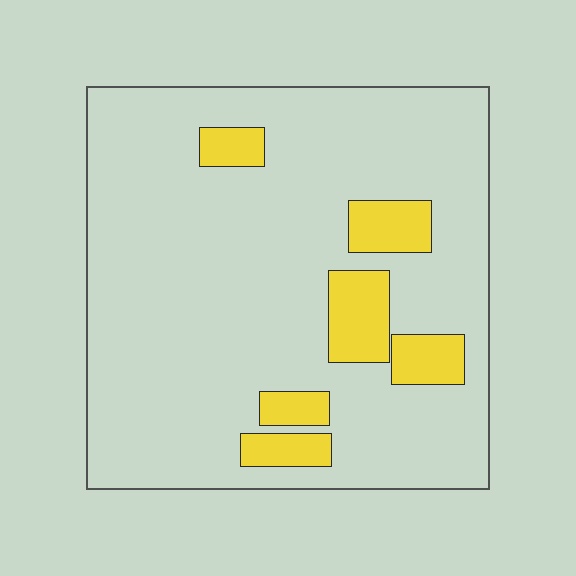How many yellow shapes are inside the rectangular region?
6.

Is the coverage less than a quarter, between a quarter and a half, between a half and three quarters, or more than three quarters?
Less than a quarter.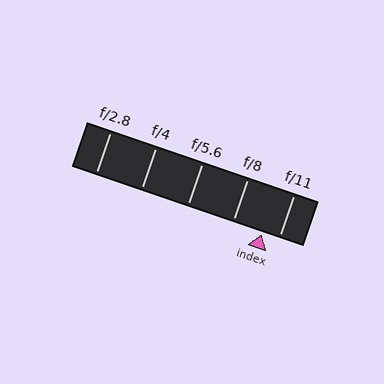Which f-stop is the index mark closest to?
The index mark is closest to f/11.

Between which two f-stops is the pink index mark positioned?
The index mark is between f/8 and f/11.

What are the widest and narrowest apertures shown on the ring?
The widest aperture shown is f/2.8 and the narrowest is f/11.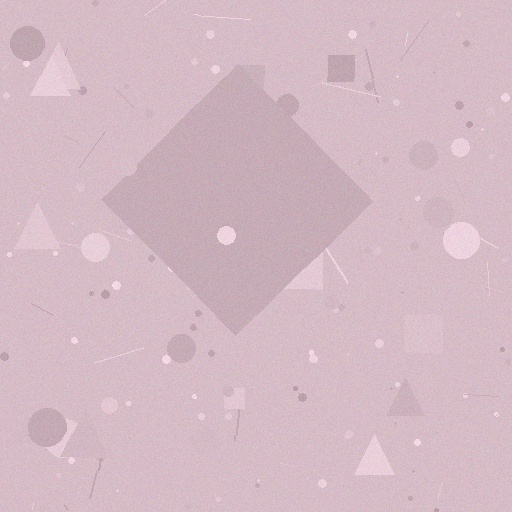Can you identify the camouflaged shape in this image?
The camouflaged shape is a diamond.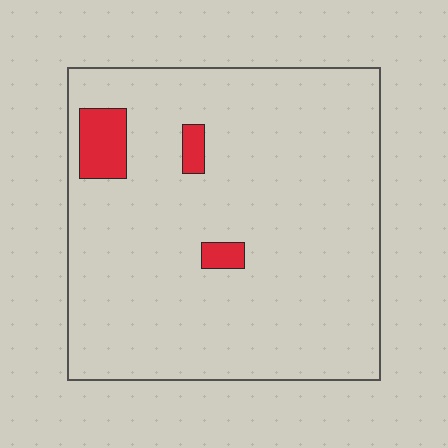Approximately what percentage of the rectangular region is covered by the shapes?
Approximately 5%.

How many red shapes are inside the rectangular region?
3.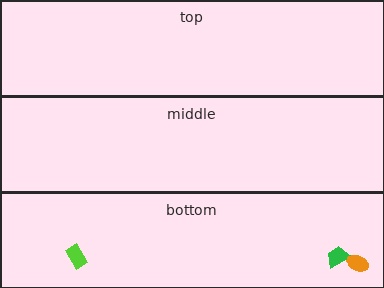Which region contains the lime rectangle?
The bottom region.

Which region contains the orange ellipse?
The bottom region.